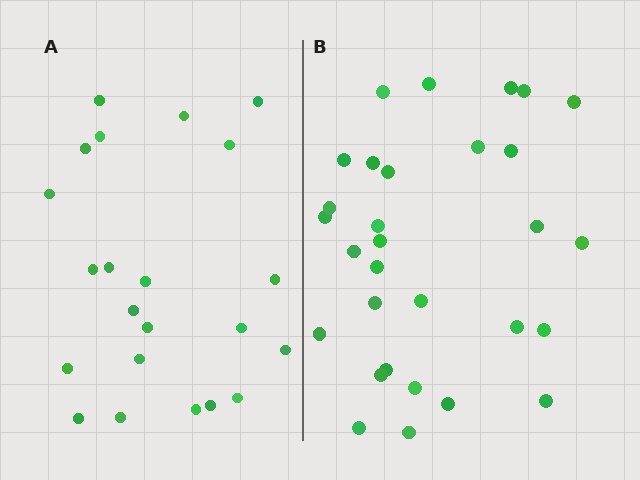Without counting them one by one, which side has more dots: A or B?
Region B (the right region) has more dots.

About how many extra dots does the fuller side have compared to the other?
Region B has roughly 8 or so more dots than region A.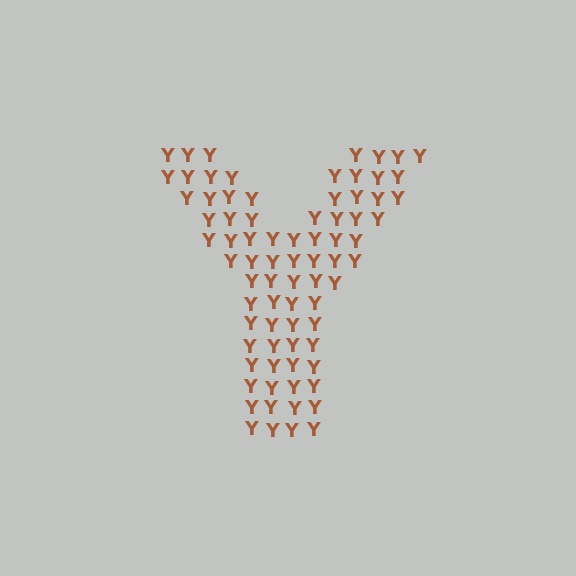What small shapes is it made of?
It is made of small letter Y's.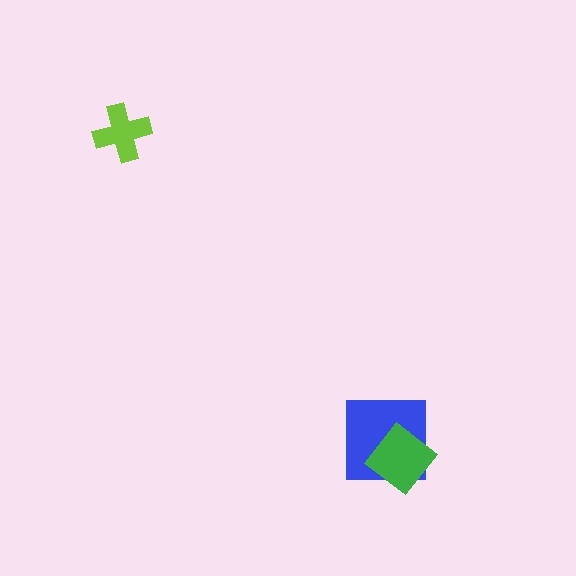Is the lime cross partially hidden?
No, no other shape covers it.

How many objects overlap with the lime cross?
0 objects overlap with the lime cross.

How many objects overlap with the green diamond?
1 object overlaps with the green diamond.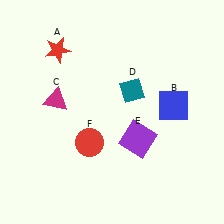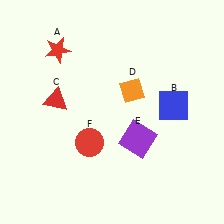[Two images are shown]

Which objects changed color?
C changed from magenta to red. D changed from teal to orange.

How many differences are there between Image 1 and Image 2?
There are 2 differences between the two images.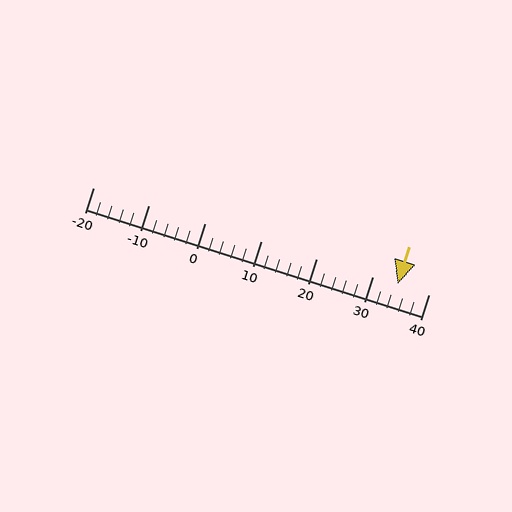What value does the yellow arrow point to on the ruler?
The yellow arrow points to approximately 34.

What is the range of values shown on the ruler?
The ruler shows values from -20 to 40.